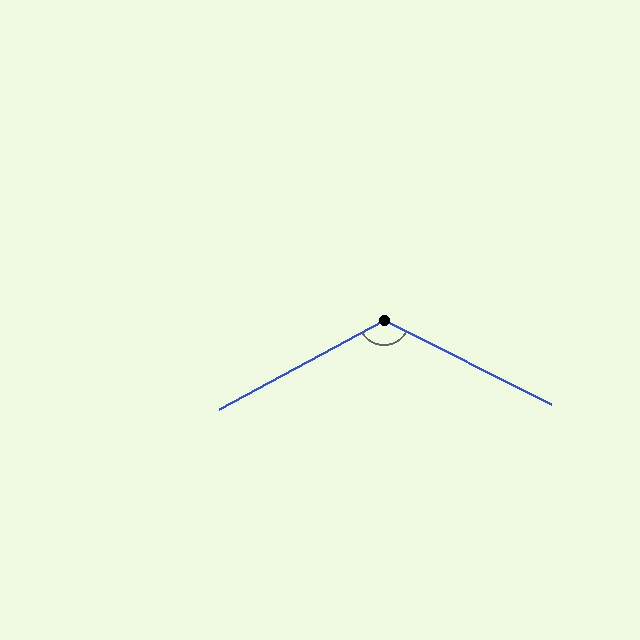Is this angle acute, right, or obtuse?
It is obtuse.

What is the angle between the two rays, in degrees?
Approximately 125 degrees.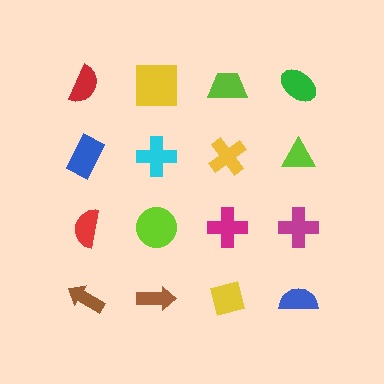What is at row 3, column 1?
A red semicircle.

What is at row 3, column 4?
A magenta cross.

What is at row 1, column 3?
A lime trapezoid.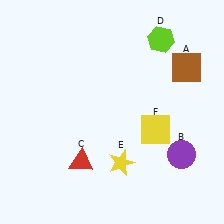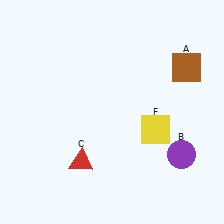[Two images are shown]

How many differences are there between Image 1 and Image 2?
There are 2 differences between the two images.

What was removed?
The yellow star (E), the lime hexagon (D) were removed in Image 2.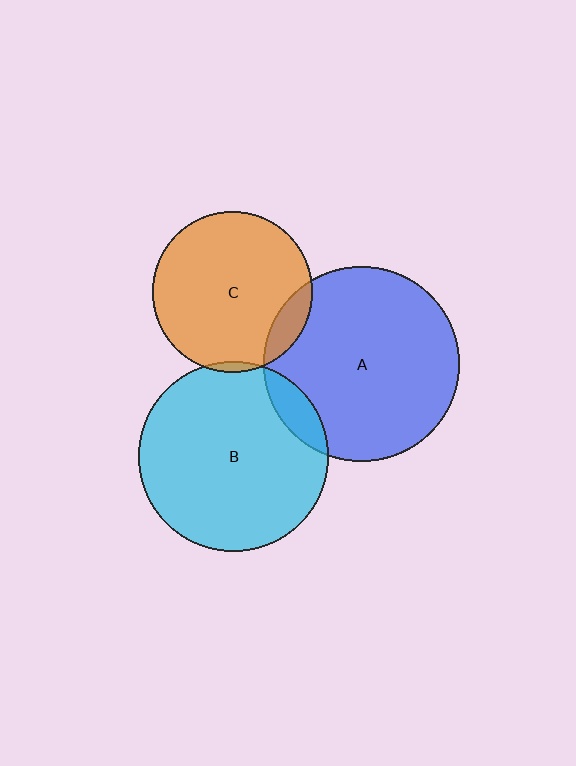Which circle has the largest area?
Circle A (blue).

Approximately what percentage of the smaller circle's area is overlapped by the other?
Approximately 5%.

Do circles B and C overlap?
Yes.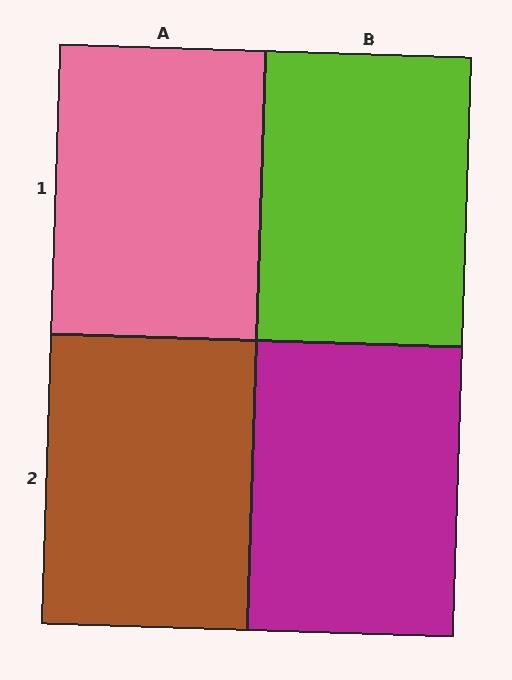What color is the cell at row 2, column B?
Magenta.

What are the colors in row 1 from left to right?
Pink, lime.